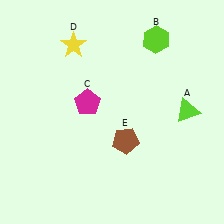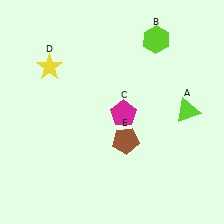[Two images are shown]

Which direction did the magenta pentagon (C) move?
The magenta pentagon (C) moved right.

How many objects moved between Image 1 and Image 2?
2 objects moved between the two images.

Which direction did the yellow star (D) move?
The yellow star (D) moved left.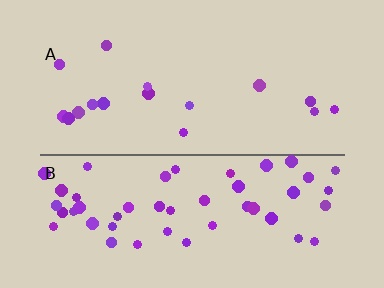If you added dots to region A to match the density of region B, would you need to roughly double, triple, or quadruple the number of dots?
Approximately triple.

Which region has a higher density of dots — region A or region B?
B (the bottom).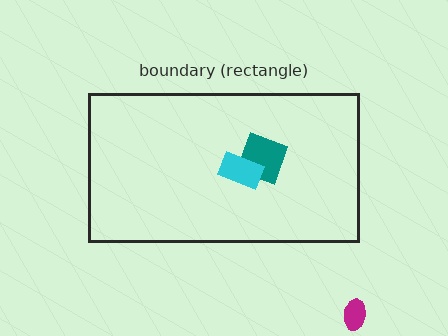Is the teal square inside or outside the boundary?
Inside.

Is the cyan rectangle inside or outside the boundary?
Inside.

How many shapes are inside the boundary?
2 inside, 1 outside.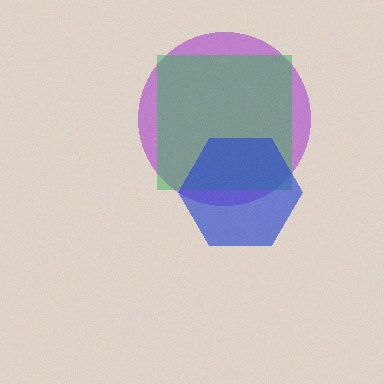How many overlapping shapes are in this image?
There are 3 overlapping shapes in the image.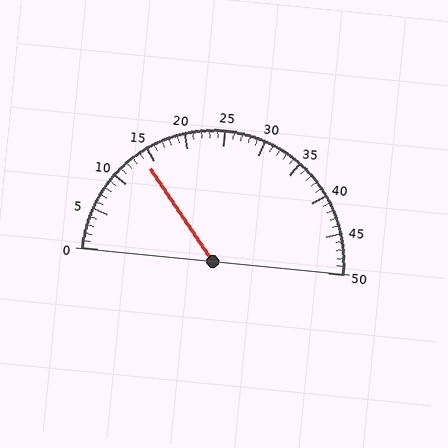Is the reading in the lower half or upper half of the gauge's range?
The reading is in the lower half of the range (0 to 50).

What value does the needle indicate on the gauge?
The needle indicates approximately 14.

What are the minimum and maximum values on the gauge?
The gauge ranges from 0 to 50.